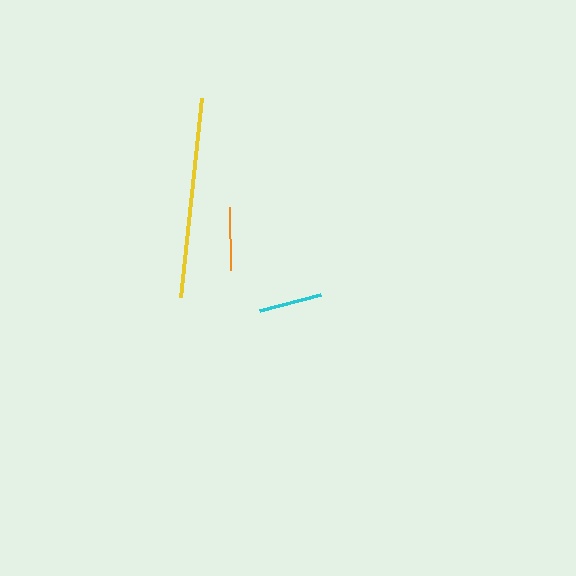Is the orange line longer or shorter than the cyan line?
The orange line is longer than the cyan line.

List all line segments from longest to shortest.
From longest to shortest: yellow, orange, cyan.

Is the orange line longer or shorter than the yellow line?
The yellow line is longer than the orange line.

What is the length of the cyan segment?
The cyan segment is approximately 63 pixels long.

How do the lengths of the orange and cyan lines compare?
The orange and cyan lines are approximately the same length.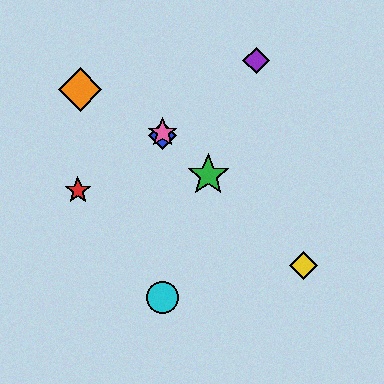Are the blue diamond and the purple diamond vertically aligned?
No, the blue diamond is at x≈163 and the purple diamond is at x≈256.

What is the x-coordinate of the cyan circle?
The cyan circle is at x≈163.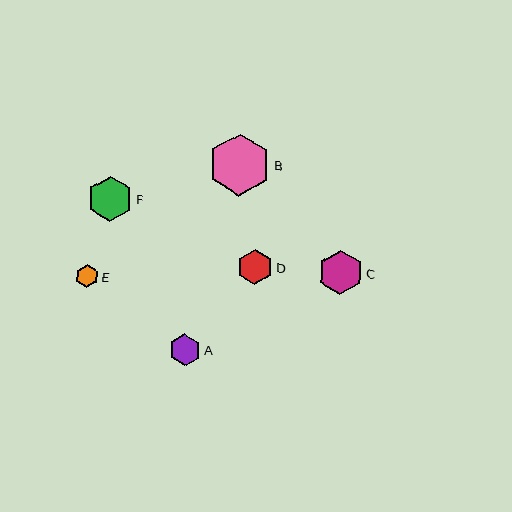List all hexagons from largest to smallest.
From largest to smallest: B, F, C, D, A, E.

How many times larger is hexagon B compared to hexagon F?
Hexagon B is approximately 1.4 times the size of hexagon F.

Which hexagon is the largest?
Hexagon B is the largest with a size of approximately 62 pixels.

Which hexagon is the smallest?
Hexagon E is the smallest with a size of approximately 23 pixels.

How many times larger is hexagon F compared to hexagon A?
Hexagon F is approximately 1.4 times the size of hexagon A.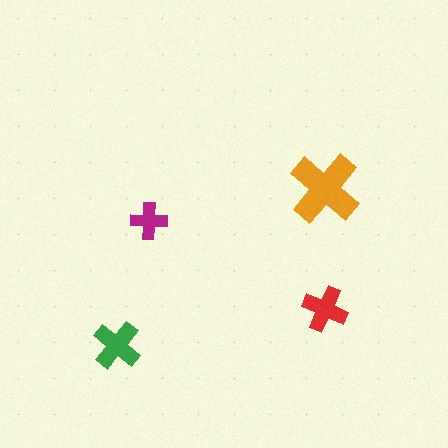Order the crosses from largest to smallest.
the orange one, the green one, the red one, the magenta one.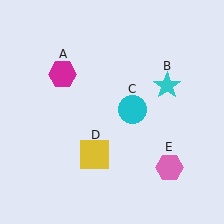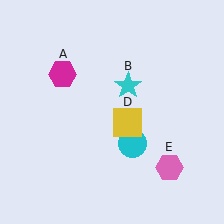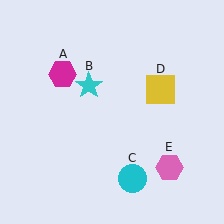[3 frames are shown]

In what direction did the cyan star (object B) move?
The cyan star (object B) moved left.